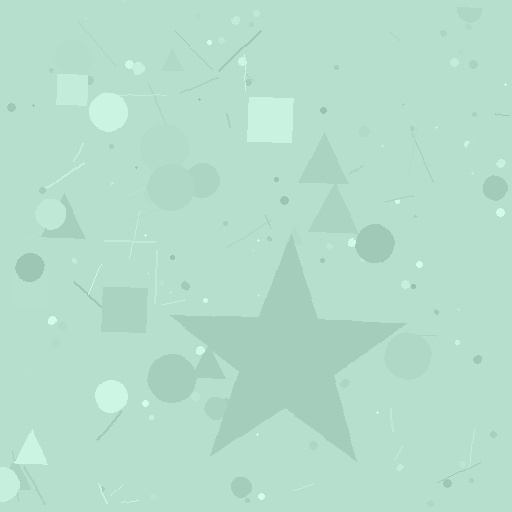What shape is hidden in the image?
A star is hidden in the image.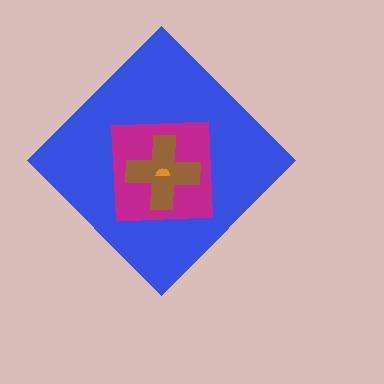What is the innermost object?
The orange semicircle.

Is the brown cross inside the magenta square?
Yes.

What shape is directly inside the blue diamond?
The magenta square.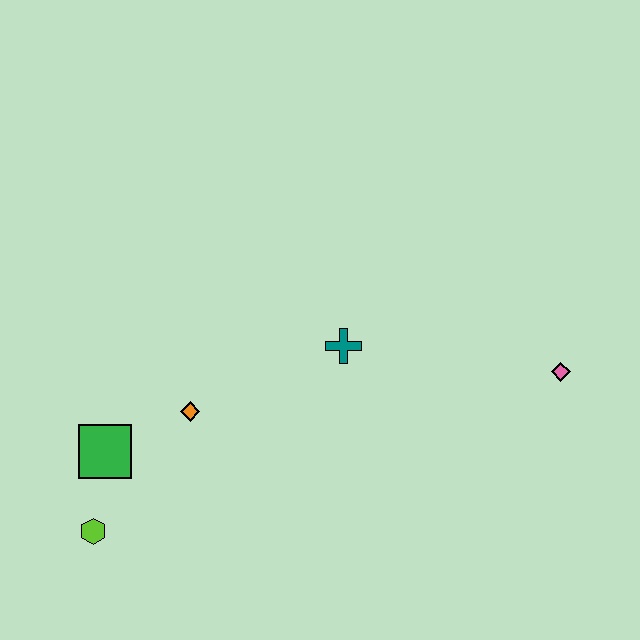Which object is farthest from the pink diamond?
The lime hexagon is farthest from the pink diamond.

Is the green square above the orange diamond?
No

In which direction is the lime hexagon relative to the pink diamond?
The lime hexagon is to the left of the pink diamond.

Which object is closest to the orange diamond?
The green square is closest to the orange diamond.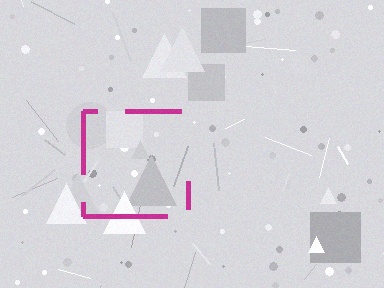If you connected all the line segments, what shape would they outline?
They would outline a square.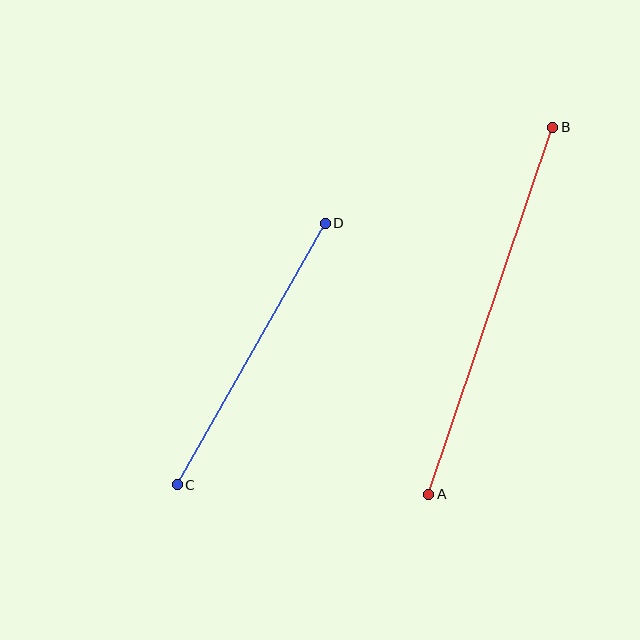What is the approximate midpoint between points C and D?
The midpoint is at approximately (251, 354) pixels.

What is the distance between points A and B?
The distance is approximately 387 pixels.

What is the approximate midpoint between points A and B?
The midpoint is at approximately (491, 311) pixels.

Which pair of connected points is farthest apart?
Points A and B are farthest apart.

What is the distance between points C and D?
The distance is approximately 300 pixels.